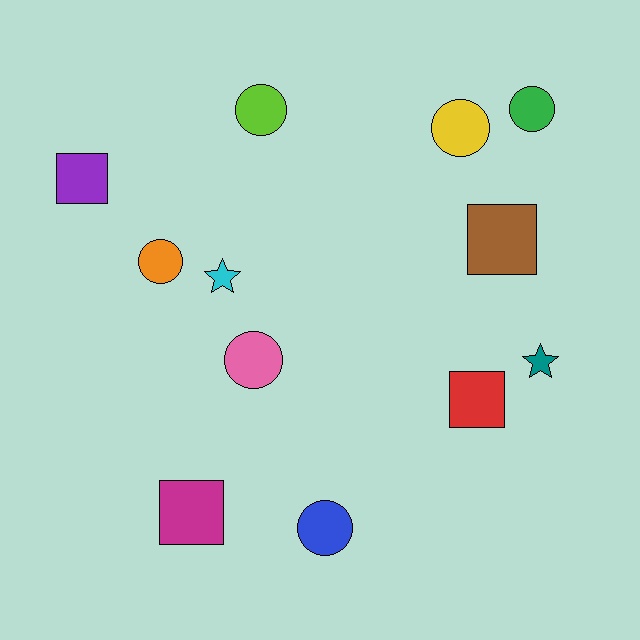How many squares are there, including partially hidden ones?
There are 4 squares.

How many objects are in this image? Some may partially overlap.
There are 12 objects.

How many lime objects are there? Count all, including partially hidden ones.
There is 1 lime object.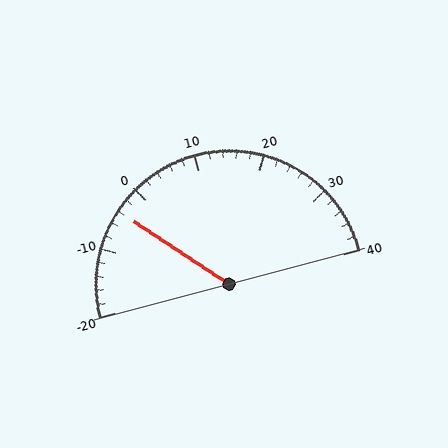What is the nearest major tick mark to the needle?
The nearest major tick mark is 0.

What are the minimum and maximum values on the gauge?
The gauge ranges from -20 to 40.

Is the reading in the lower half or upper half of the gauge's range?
The reading is in the lower half of the range (-20 to 40).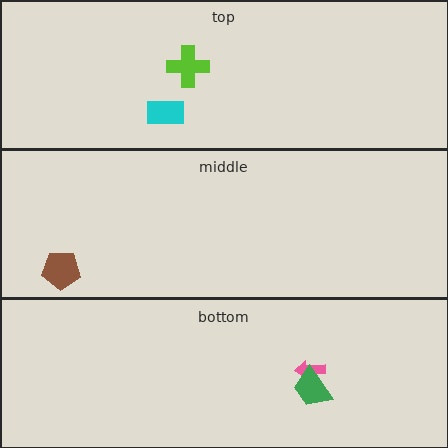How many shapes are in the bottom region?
2.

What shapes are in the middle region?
The brown pentagon.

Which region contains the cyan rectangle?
The top region.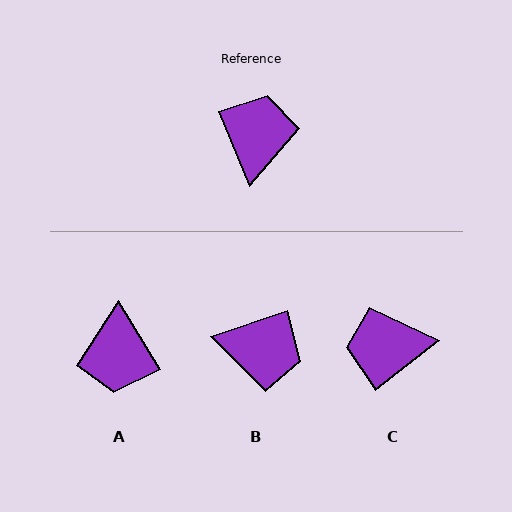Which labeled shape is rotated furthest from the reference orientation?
A, about 172 degrees away.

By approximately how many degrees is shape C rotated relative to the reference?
Approximately 105 degrees counter-clockwise.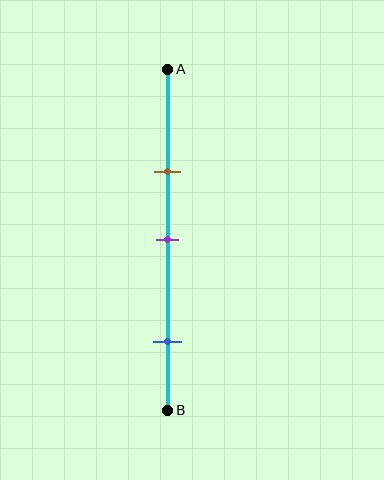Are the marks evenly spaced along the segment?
No, the marks are not evenly spaced.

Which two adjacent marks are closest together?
The brown and purple marks are the closest adjacent pair.